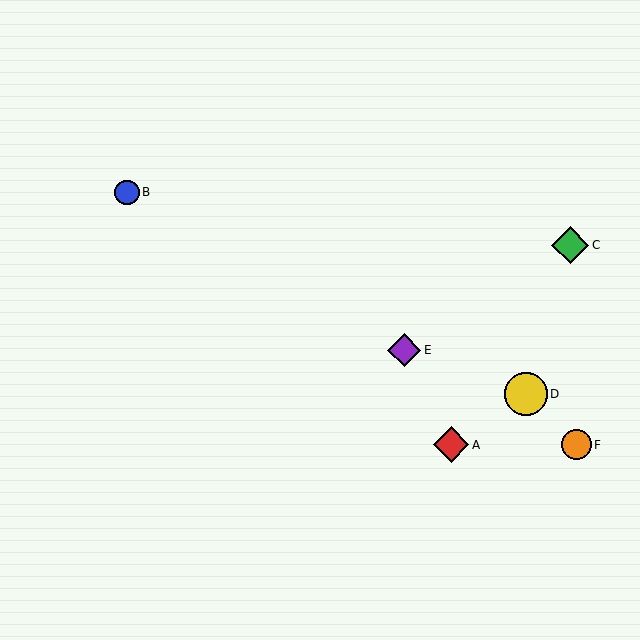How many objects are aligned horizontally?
2 objects (A, F) are aligned horizontally.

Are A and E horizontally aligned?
No, A is at y≈445 and E is at y≈350.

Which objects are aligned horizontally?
Objects A, F are aligned horizontally.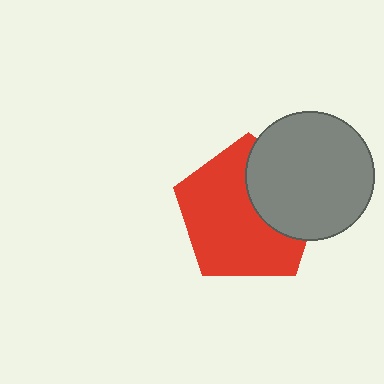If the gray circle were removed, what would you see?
You would see the complete red pentagon.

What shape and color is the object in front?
The object in front is a gray circle.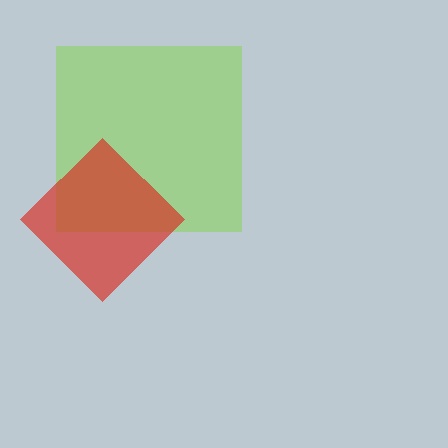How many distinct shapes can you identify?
There are 2 distinct shapes: a lime square, a red diamond.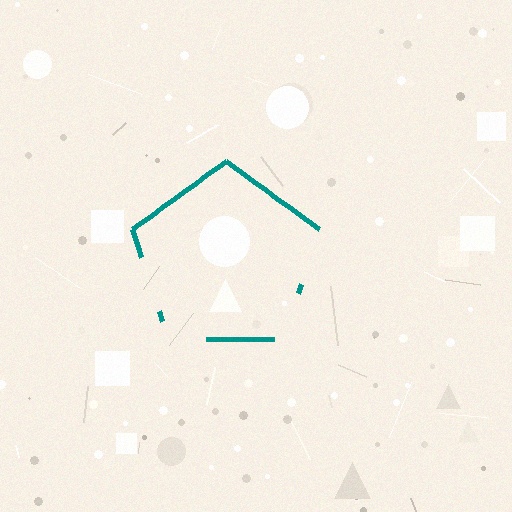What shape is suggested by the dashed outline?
The dashed outline suggests a pentagon.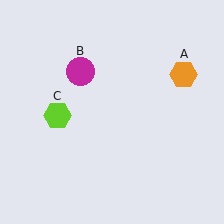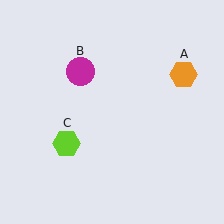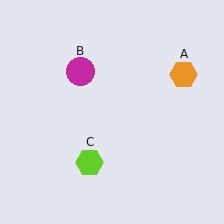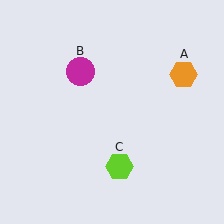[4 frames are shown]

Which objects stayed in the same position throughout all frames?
Orange hexagon (object A) and magenta circle (object B) remained stationary.